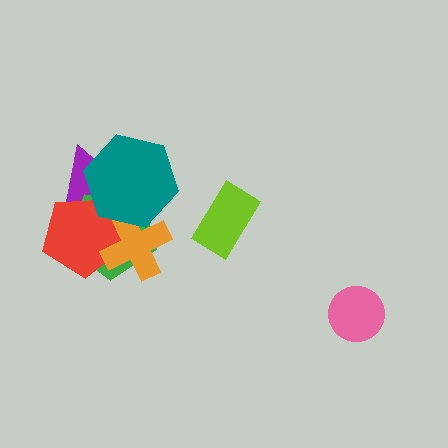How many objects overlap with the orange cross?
4 objects overlap with the orange cross.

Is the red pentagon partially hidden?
Yes, it is partially covered by another shape.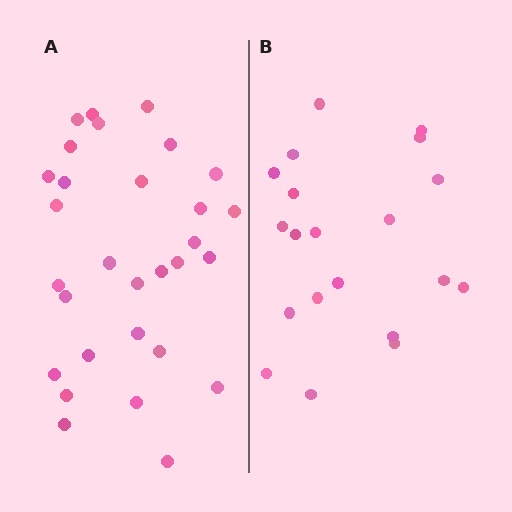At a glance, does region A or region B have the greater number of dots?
Region A (the left region) has more dots.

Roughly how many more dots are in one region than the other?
Region A has roughly 10 or so more dots than region B.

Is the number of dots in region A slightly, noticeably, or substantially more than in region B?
Region A has substantially more. The ratio is roughly 1.5 to 1.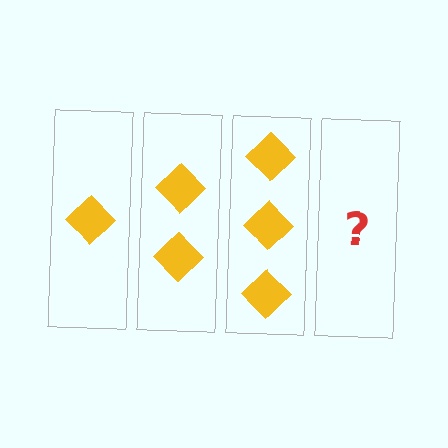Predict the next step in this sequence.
The next step is 4 diamonds.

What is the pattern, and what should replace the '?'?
The pattern is that each step adds one more diamond. The '?' should be 4 diamonds.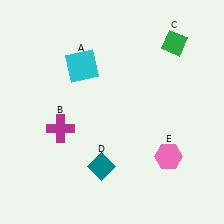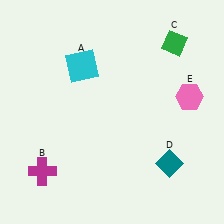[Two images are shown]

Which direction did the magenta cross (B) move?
The magenta cross (B) moved down.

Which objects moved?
The objects that moved are: the magenta cross (B), the teal diamond (D), the pink hexagon (E).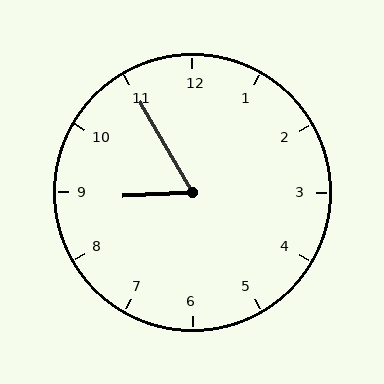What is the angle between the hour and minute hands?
Approximately 62 degrees.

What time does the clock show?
8:55.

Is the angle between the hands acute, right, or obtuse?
It is acute.